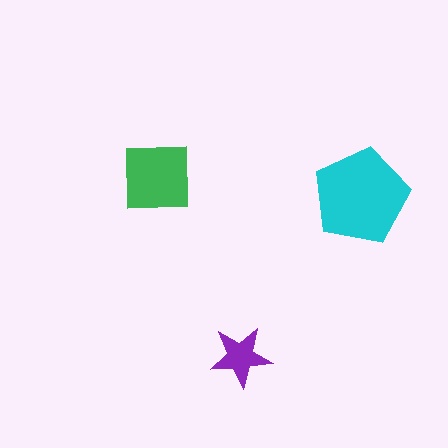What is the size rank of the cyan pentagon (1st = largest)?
1st.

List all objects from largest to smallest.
The cyan pentagon, the green square, the purple star.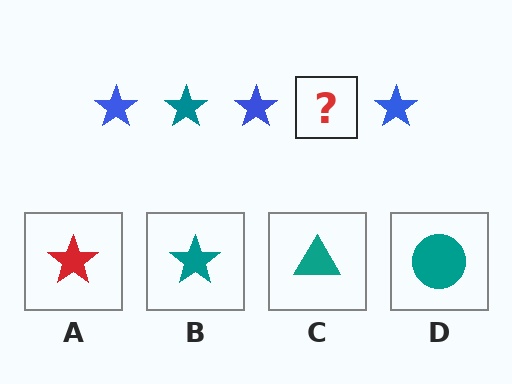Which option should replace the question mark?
Option B.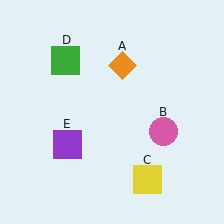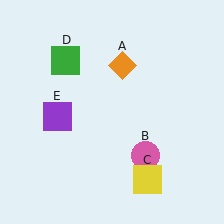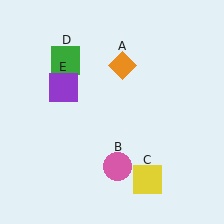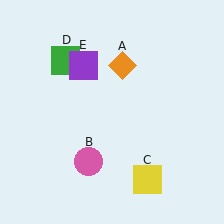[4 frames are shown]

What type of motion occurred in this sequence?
The pink circle (object B), purple square (object E) rotated clockwise around the center of the scene.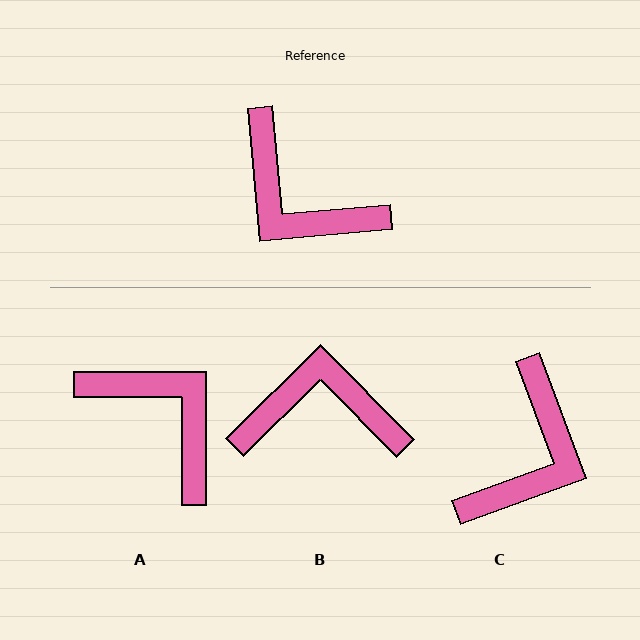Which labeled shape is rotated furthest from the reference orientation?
A, about 175 degrees away.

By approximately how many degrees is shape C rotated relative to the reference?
Approximately 105 degrees counter-clockwise.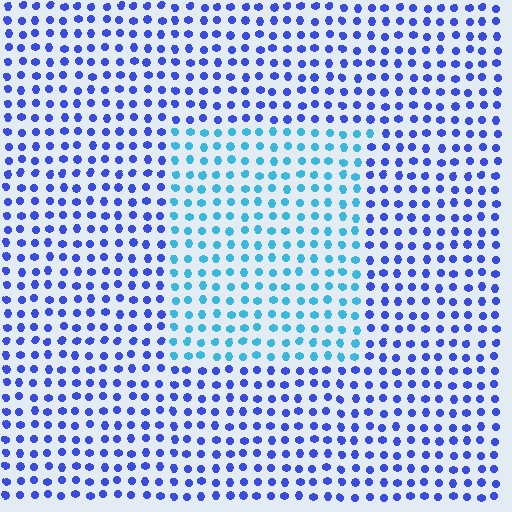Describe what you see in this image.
The image is filled with small blue elements in a uniform arrangement. A rectangle-shaped region is visible where the elements are tinted to a slightly different hue, forming a subtle color boundary.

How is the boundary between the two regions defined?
The boundary is defined purely by a slight shift in hue (about 41 degrees). Spacing, size, and orientation are identical on both sides.